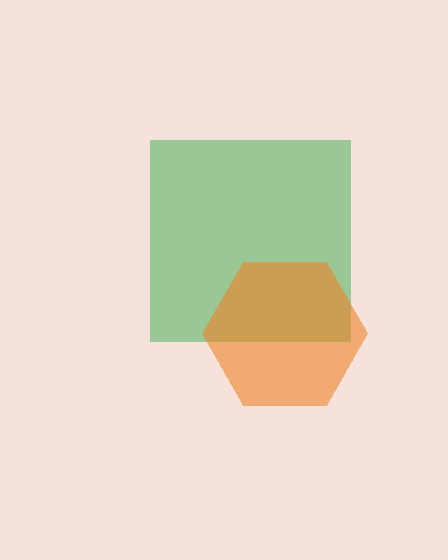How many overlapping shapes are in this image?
There are 2 overlapping shapes in the image.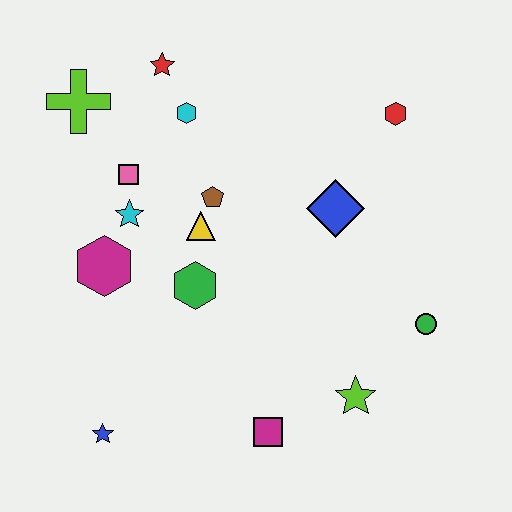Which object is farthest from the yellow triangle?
The green circle is farthest from the yellow triangle.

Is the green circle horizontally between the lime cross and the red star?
No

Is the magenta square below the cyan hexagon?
Yes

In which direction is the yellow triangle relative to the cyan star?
The yellow triangle is to the right of the cyan star.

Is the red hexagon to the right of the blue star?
Yes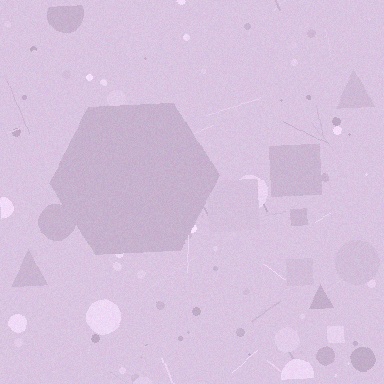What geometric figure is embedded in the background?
A hexagon is embedded in the background.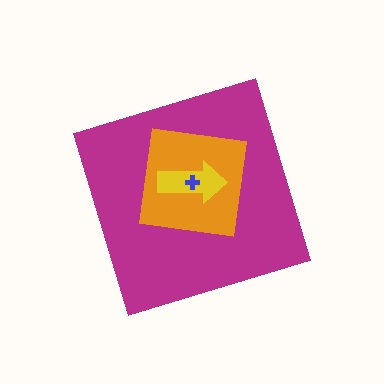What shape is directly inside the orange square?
The yellow arrow.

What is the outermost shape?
The magenta diamond.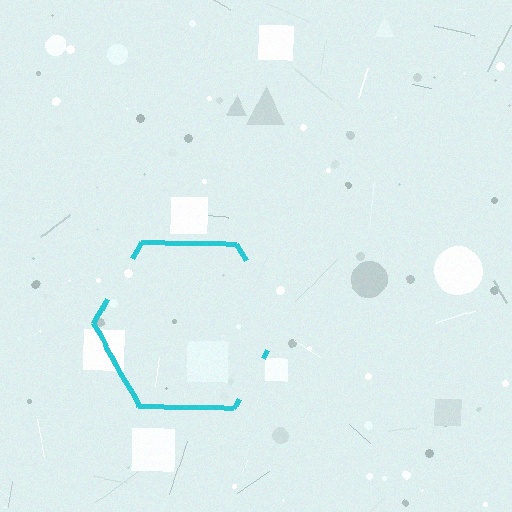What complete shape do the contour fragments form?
The contour fragments form a hexagon.